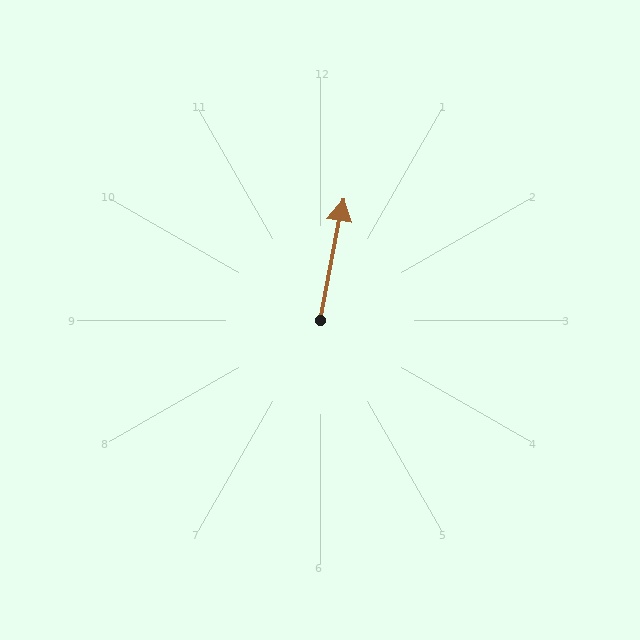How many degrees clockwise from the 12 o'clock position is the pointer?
Approximately 11 degrees.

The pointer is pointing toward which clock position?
Roughly 12 o'clock.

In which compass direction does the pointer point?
North.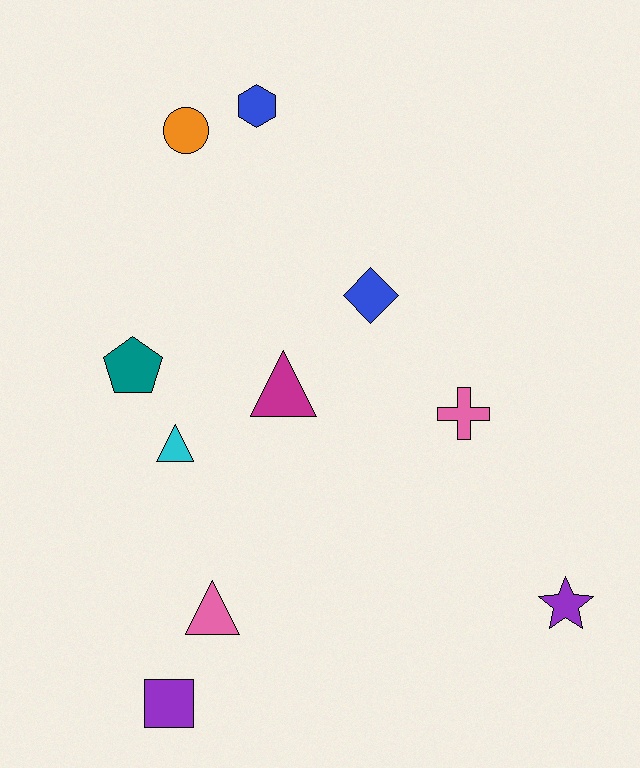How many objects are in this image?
There are 10 objects.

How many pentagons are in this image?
There is 1 pentagon.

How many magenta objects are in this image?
There is 1 magenta object.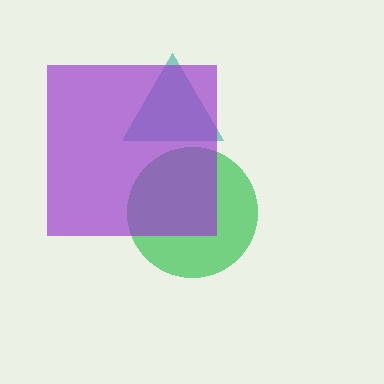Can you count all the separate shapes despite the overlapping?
Yes, there are 3 separate shapes.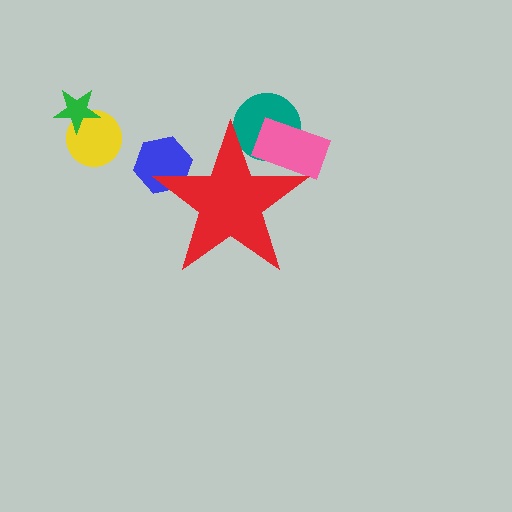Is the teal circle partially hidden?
Yes, the teal circle is partially hidden behind the red star.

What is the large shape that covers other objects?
A red star.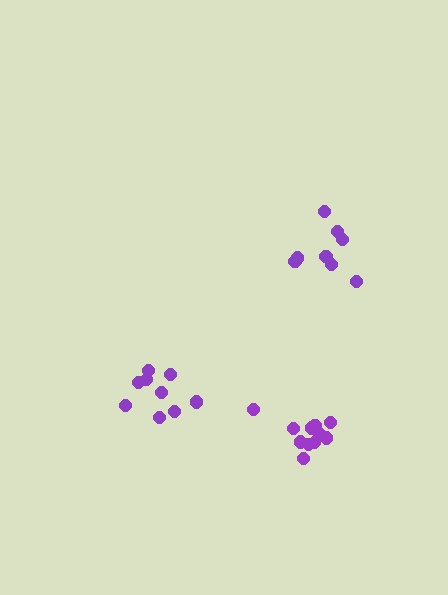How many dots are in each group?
Group 1: 11 dots, Group 2: 9 dots, Group 3: 8 dots (28 total).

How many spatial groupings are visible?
There are 3 spatial groupings.